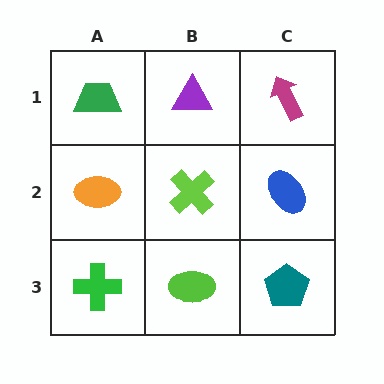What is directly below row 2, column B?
A lime ellipse.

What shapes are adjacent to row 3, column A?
An orange ellipse (row 2, column A), a lime ellipse (row 3, column B).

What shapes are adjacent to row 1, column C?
A blue ellipse (row 2, column C), a purple triangle (row 1, column B).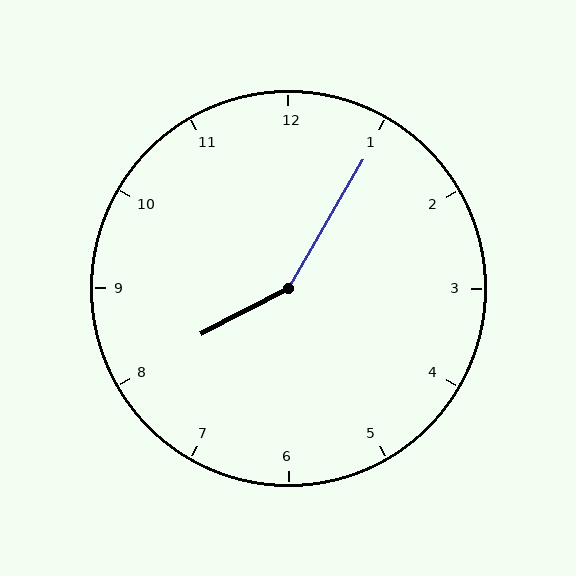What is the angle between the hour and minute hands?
Approximately 148 degrees.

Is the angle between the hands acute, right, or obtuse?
It is obtuse.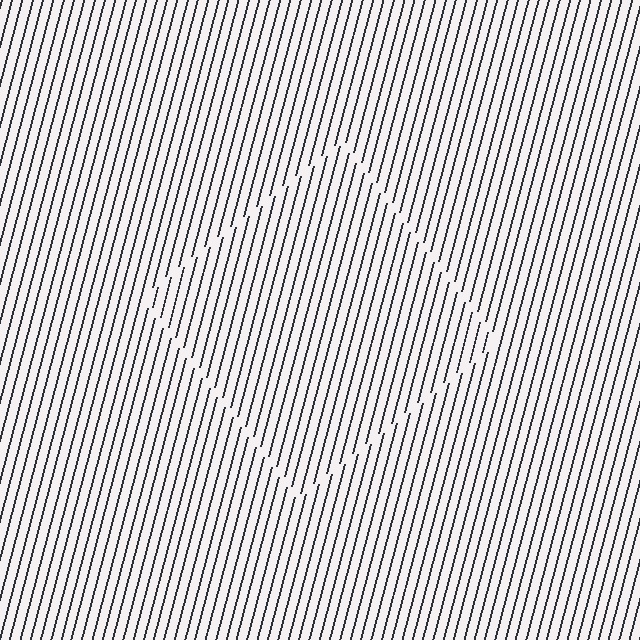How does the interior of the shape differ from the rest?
The interior of the shape contains the same grating, shifted by half a period — the contour is defined by the phase discontinuity where line-ends from the inner and outer gratings abut.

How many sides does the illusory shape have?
4 sides — the line-ends trace a square.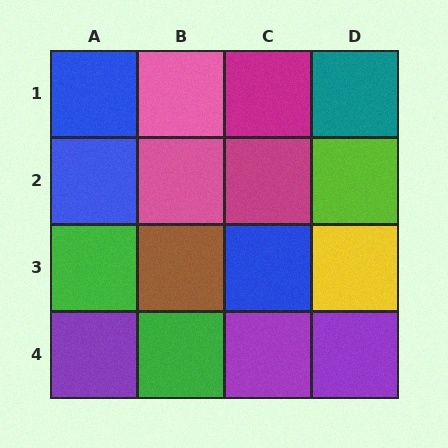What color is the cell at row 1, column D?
Teal.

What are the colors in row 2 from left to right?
Blue, pink, magenta, lime.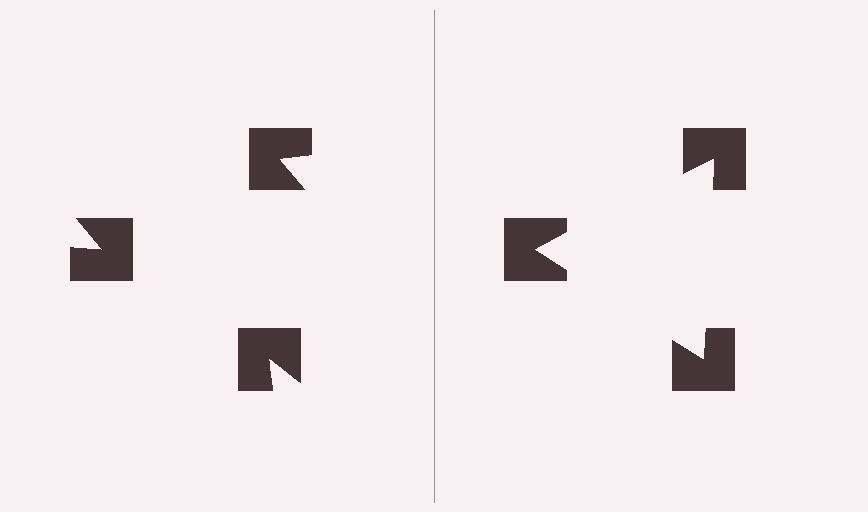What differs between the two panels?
The notched squares are positioned identically on both sides; only the wedge orientations differ. On the right they align to a triangle; on the left they are misaligned.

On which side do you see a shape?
An illusory triangle appears on the right side. On the left side the wedge cuts are rotated, so no coherent shape forms.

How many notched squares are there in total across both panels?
6 — 3 on each side.